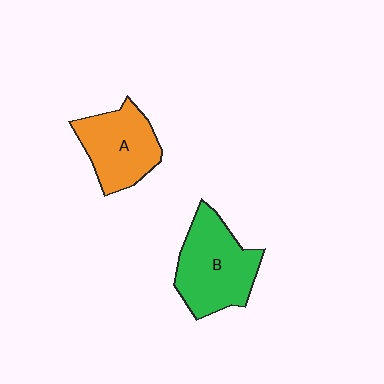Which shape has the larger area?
Shape B (green).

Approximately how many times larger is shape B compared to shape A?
Approximately 1.2 times.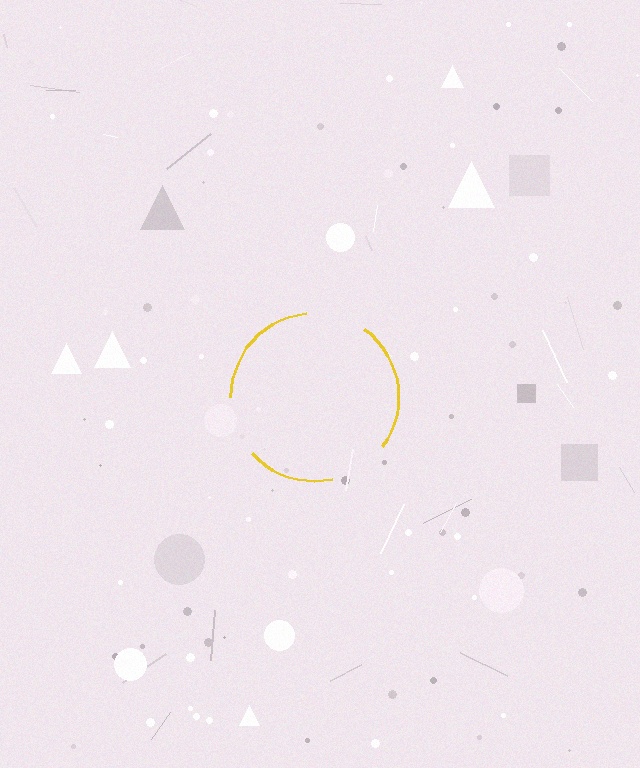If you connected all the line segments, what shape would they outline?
They would outline a circle.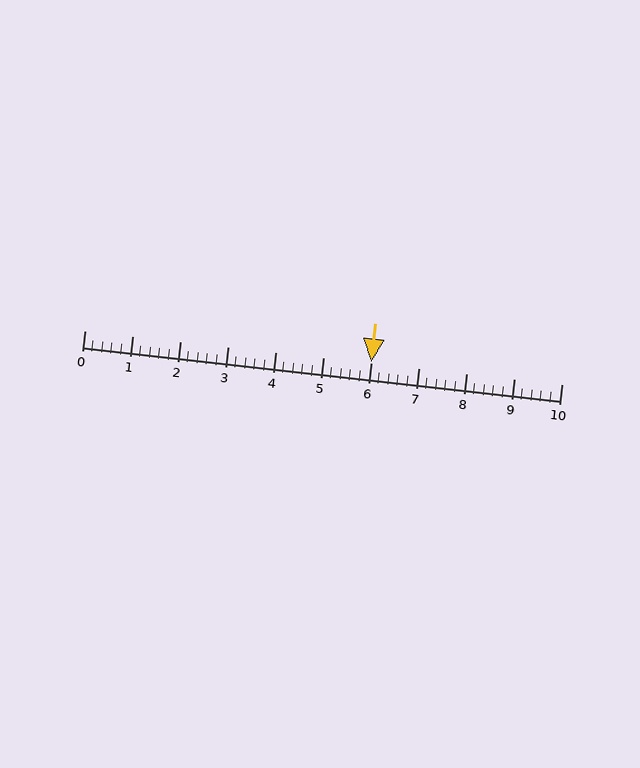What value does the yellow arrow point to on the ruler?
The yellow arrow points to approximately 6.0.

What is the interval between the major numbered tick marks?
The major tick marks are spaced 1 units apart.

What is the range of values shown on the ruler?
The ruler shows values from 0 to 10.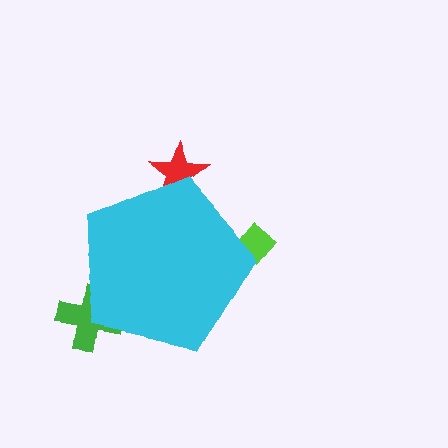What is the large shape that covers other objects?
A cyan pentagon.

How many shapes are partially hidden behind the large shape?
3 shapes are partially hidden.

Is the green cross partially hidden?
Yes, the green cross is partially hidden behind the cyan pentagon.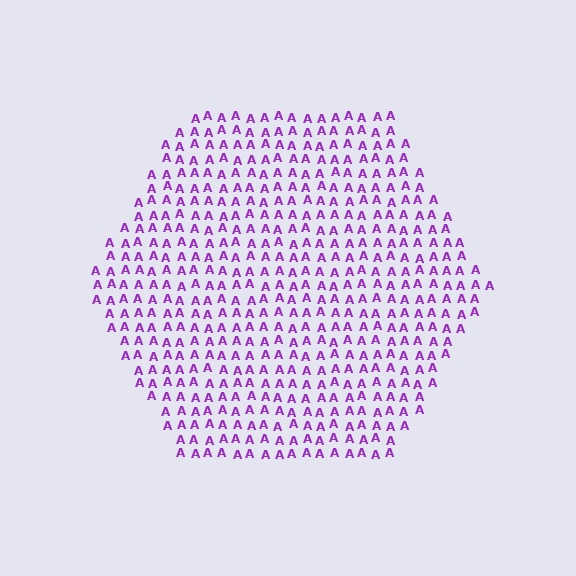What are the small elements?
The small elements are letter A's.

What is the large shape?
The large shape is a hexagon.